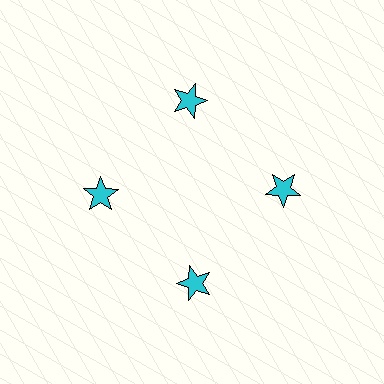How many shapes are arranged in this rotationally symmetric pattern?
There are 4 shapes, arranged in 4 groups of 1.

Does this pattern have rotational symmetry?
Yes, this pattern has 4-fold rotational symmetry. It looks the same after rotating 90 degrees around the center.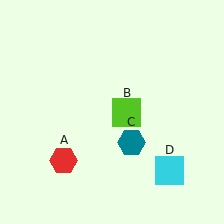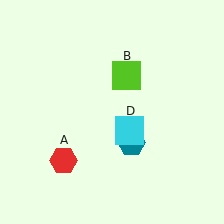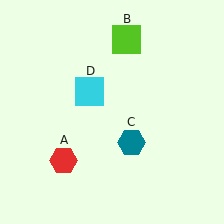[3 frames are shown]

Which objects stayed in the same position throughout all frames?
Red hexagon (object A) and teal hexagon (object C) remained stationary.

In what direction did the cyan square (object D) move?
The cyan square (object D) moved up and to the left.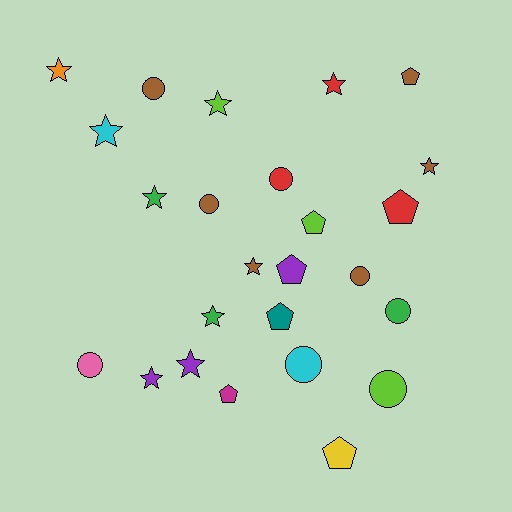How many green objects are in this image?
There are 3 green objects.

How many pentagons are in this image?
There are 7 pentagons.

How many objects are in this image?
There are 25 objects.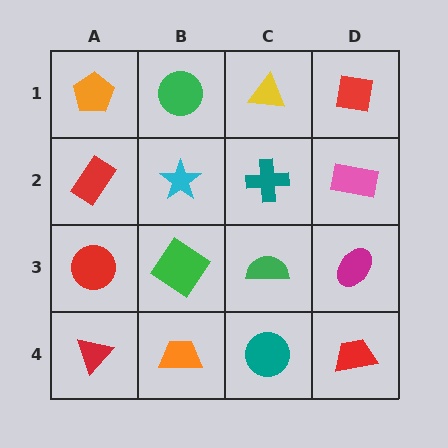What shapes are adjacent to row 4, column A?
A red circle (row 3, column A), an orange trapezoid (row 4, column B).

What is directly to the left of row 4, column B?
A red triangle.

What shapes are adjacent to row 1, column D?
A pink rectangle (row 2, column D), a yellow triangle (row 1, column C).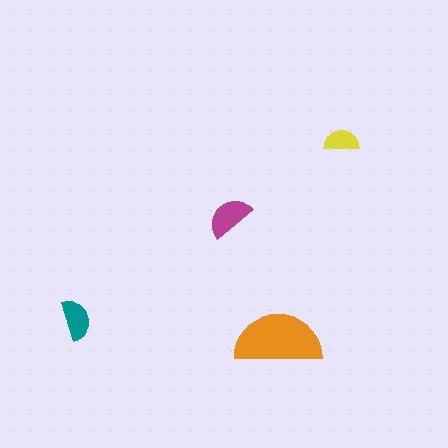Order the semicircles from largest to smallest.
the orange one, the magenta one, the teal one, the yellow one.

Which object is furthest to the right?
The yellow semicircle is rightmost.